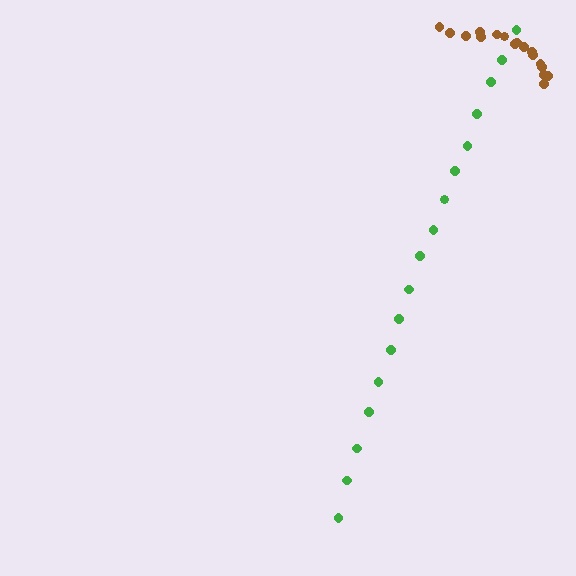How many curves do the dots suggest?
There are 2 distinct paths.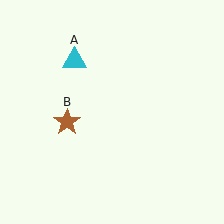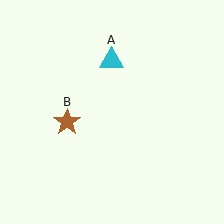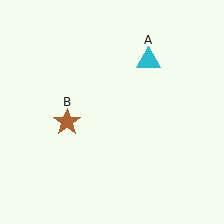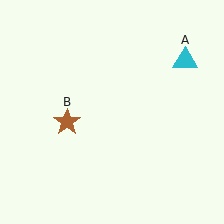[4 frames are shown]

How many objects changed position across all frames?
1 object changed position: cyan triangle (object A).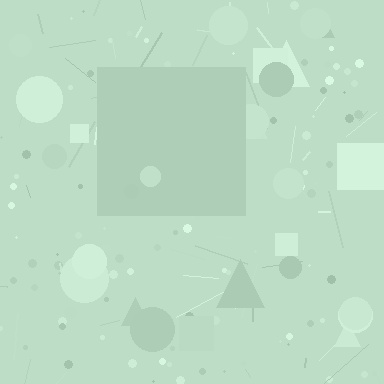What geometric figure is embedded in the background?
A square is embedded in the background.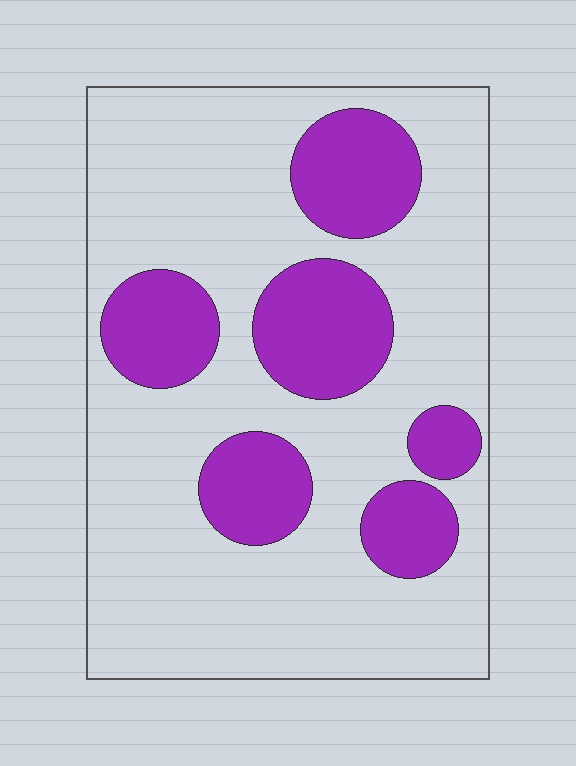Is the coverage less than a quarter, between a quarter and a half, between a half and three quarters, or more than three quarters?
Between a quarter and a half.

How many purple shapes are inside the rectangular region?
6.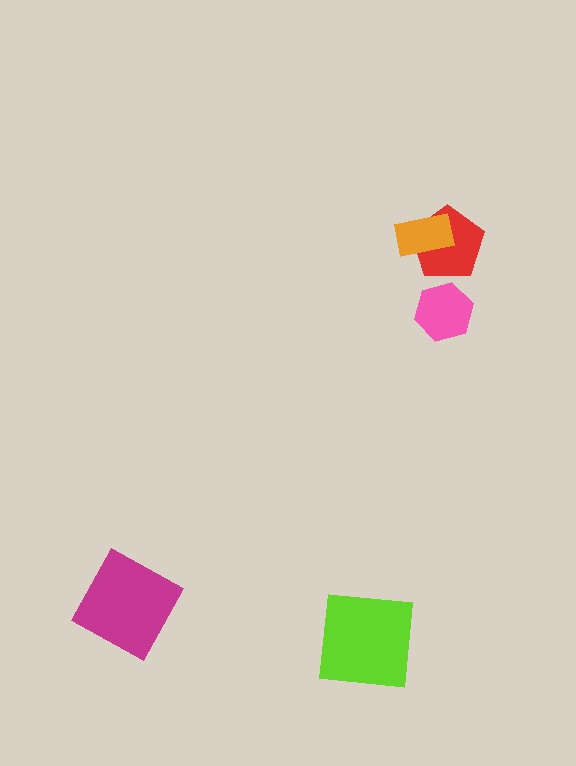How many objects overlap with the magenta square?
0 objects overlap with the magenta square.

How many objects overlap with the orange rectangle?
1 object overlaps with the orange rectangle.